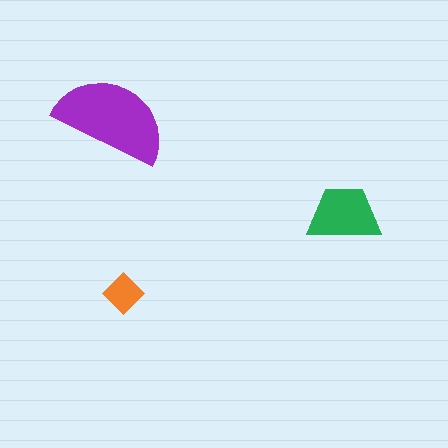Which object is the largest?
The purple semicircle.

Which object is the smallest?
The orange diamond.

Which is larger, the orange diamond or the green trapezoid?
The green trapezoid.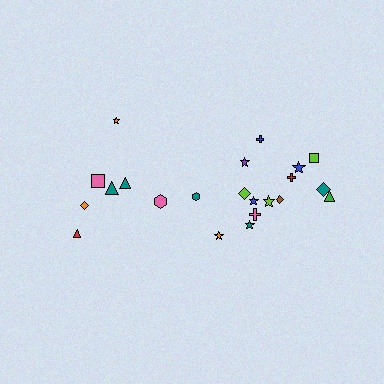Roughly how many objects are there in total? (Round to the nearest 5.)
Roughly 20 objects in total.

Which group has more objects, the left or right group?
The right group.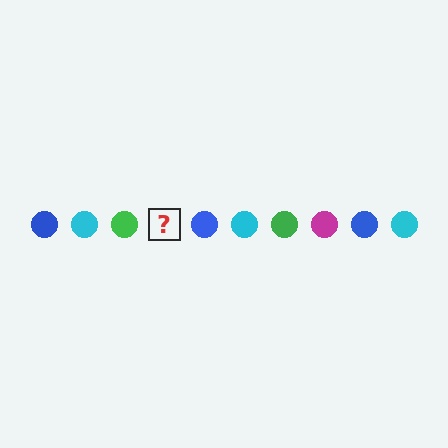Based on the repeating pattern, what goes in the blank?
The blank should be a magenta circle.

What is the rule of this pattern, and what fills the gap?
The rule is that the pattern cycles through blue, cyan, green, magenta circles. The gap should be filled with a magenta circle.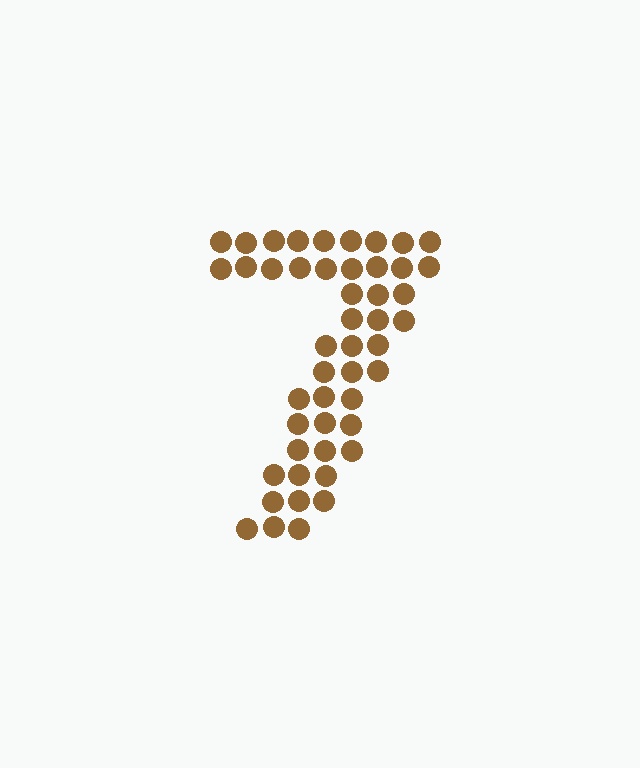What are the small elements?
The small elements are circles.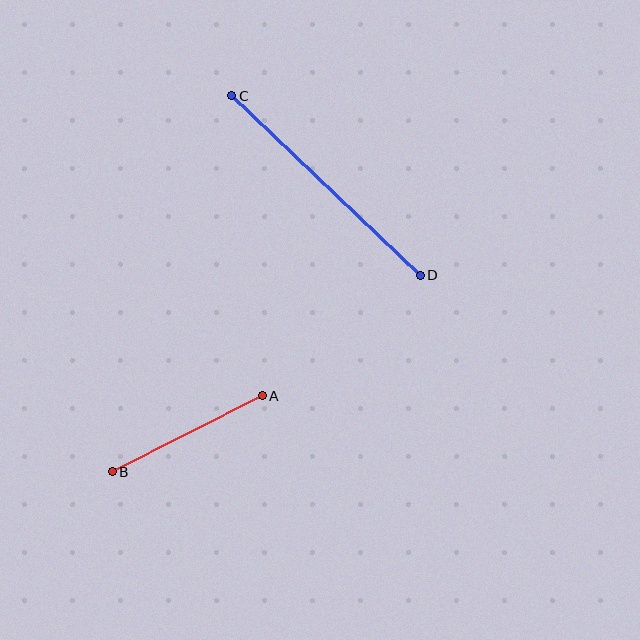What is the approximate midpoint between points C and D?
The midpoint is at approximately (326, 186) pixels.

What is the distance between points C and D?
The distance is approximately 260 pixels.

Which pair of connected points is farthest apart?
Points C and D are farthest apart.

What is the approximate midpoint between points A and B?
The midpoint is at approximately (187, 434) pixels.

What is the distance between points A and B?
The distance is approximately 168 pixels.